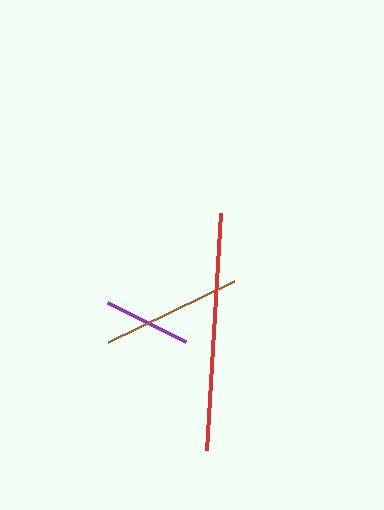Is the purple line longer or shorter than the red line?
The red line is longer than the purple line.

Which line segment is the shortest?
The purple line is the shortest at approximately 87 pixels.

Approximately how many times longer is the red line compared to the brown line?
The red line is approximately 1.7 times the length of the brown line.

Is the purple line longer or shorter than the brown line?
The brown line is longer than the purple line.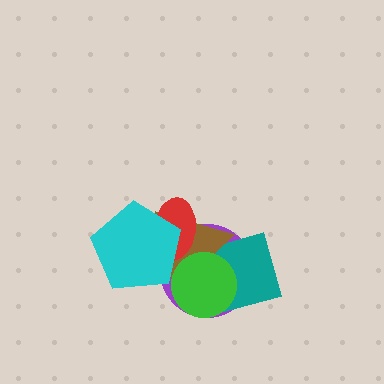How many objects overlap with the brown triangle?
5 objects overlap with the brown triangle.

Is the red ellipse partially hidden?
Yes, it is partially covered by another shape.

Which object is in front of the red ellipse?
The cyan pentagon is in front of the red ellipse.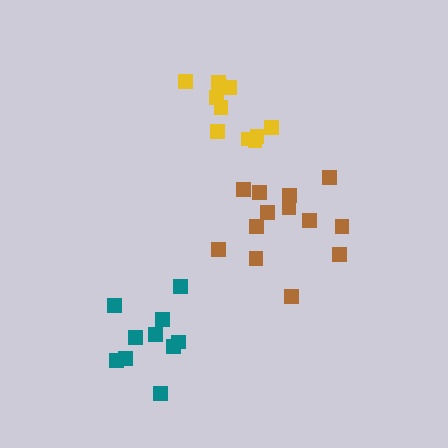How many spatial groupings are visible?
There are 3 spatial groupings.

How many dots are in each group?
Group 1: 10 dots, Group 2: 13 dots, Group 3: 11 dots (34 total).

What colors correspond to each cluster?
The clusters are colored: teal, brown, yellow.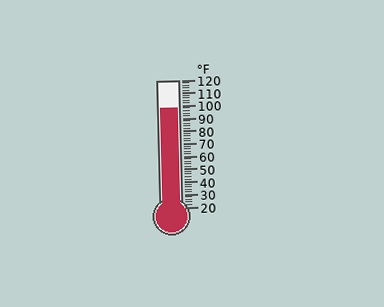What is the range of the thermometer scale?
The thermometer scale ranges from 20°F to 120°F.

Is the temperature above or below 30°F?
The temperature is above 30°F.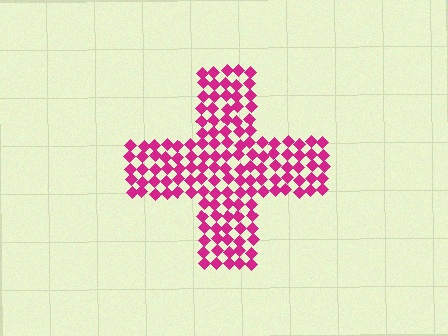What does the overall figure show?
The overall figure shows a cross.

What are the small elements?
The small elements are diamonds.